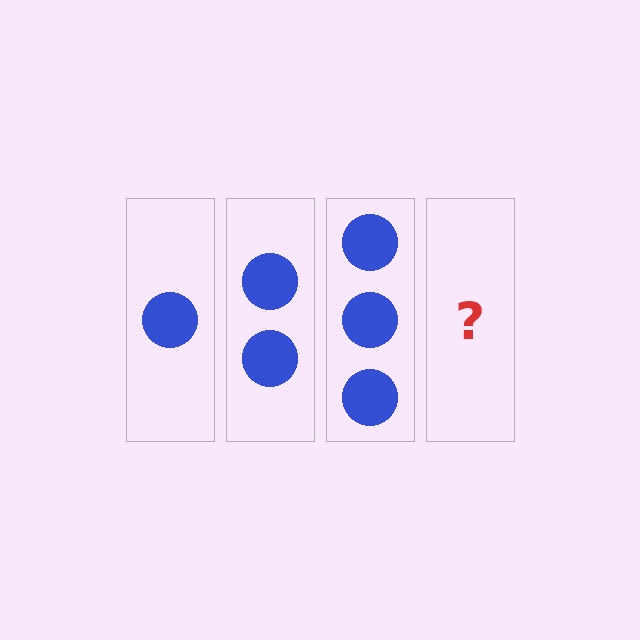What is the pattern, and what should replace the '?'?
The pattern is that each step adds one more circle. The '?' should be 4 circles.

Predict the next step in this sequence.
The next step is 4 circles.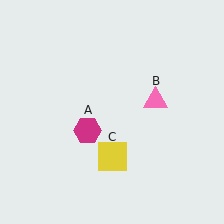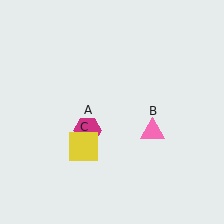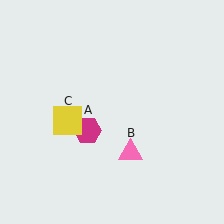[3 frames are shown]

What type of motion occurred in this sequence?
The pink triangle (object B), yellow square (object C) rotated clockwise around the center of the scene.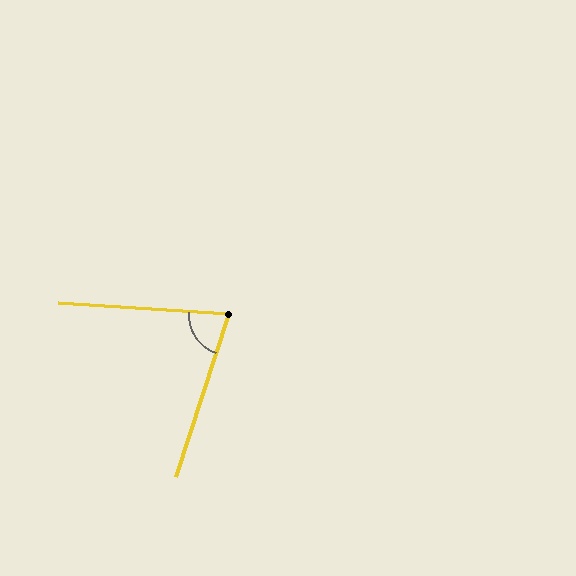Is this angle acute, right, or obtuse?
It is acute.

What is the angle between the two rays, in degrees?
Approximately 76 degrees.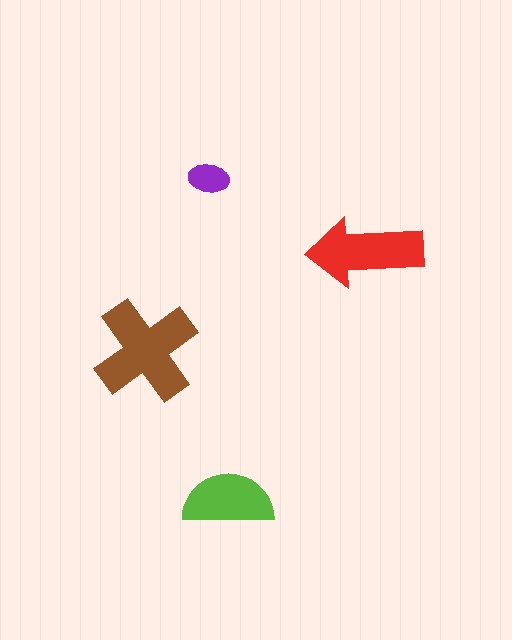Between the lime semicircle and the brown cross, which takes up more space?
The brown cross.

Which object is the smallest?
The purple ellipse.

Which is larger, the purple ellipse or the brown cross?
The brown cross.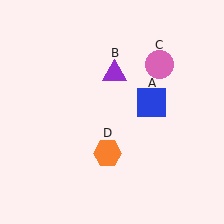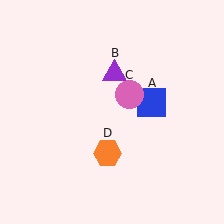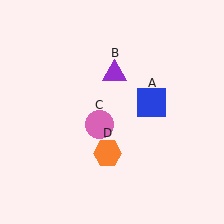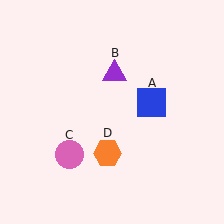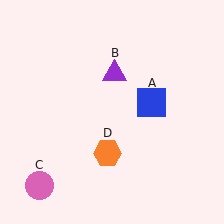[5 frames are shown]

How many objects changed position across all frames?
1 object changed position: pink circle (object C).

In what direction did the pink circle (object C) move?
The pink circle (object C) moved down and to the left.